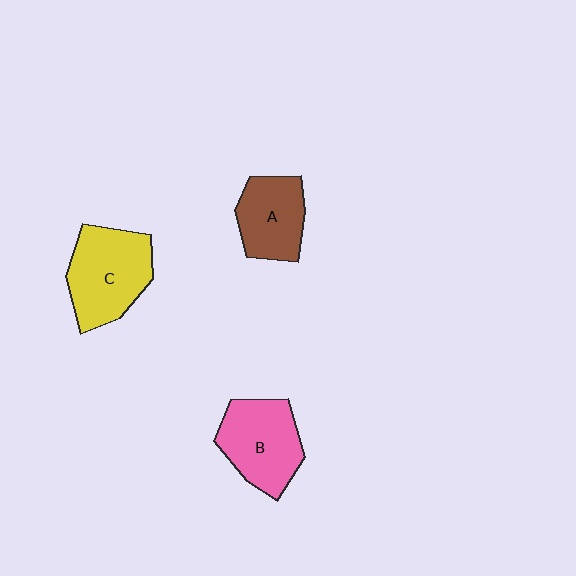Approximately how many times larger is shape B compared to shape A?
Approximately 1.2 times.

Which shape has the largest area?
Shape C (yellow).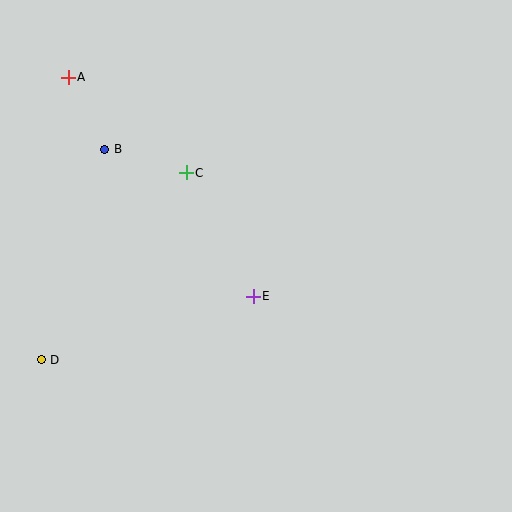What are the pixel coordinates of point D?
Point D is at (41, 360).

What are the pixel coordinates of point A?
Point A is at (68, 77).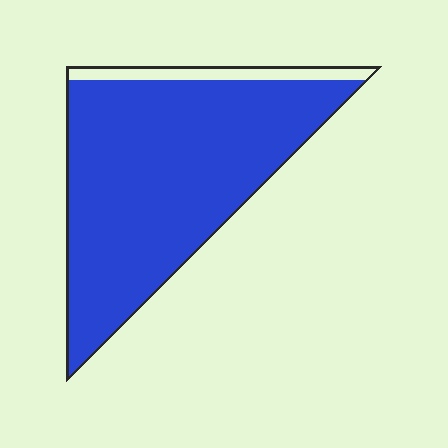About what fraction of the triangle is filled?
About nine tenths (9/10).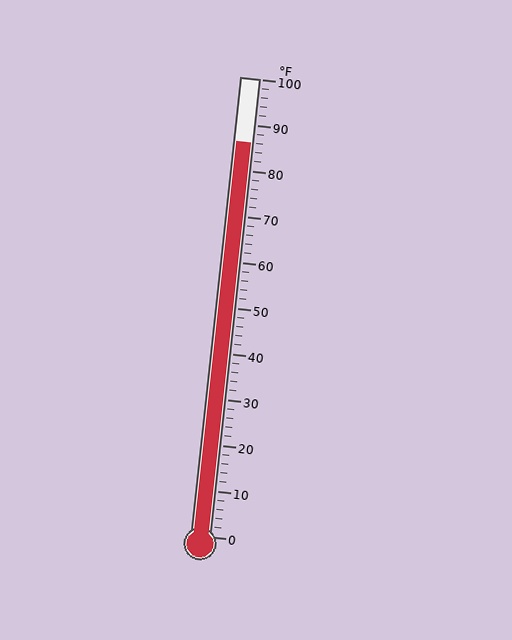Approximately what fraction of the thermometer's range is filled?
The thermometer is filled to approximately 85% of its range.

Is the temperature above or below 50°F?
The temperature is above 50°F.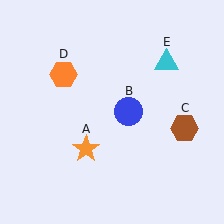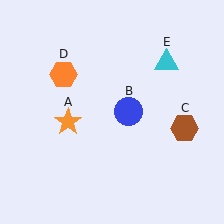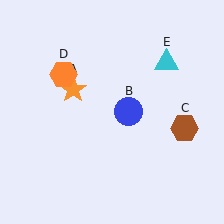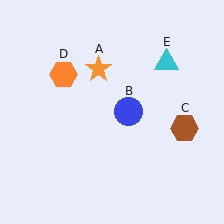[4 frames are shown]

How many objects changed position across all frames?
1 object changed position: orange star (object A).